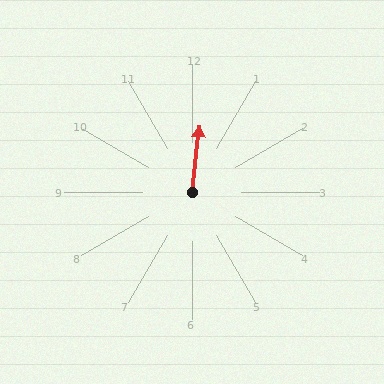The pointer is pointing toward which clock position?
Roughly 12 o'clock.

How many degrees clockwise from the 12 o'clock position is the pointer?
Approximately 7 degrees.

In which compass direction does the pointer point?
North.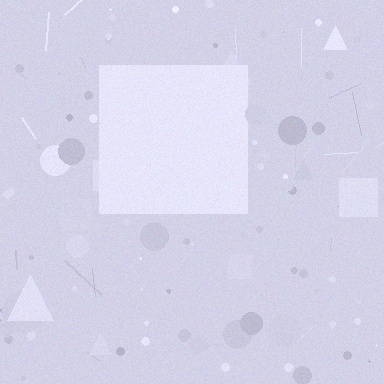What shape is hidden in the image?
A square is hidden in the image.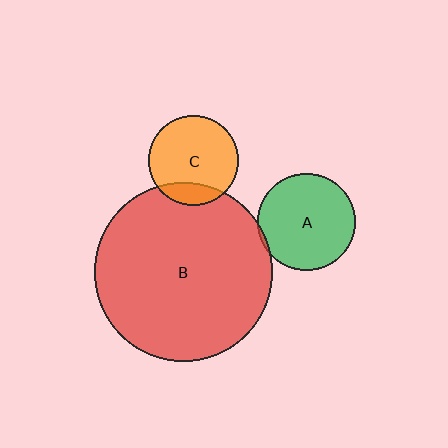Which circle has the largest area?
Circle B (red).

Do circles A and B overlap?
Yes.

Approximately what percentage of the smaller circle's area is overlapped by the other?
Approximately 5%.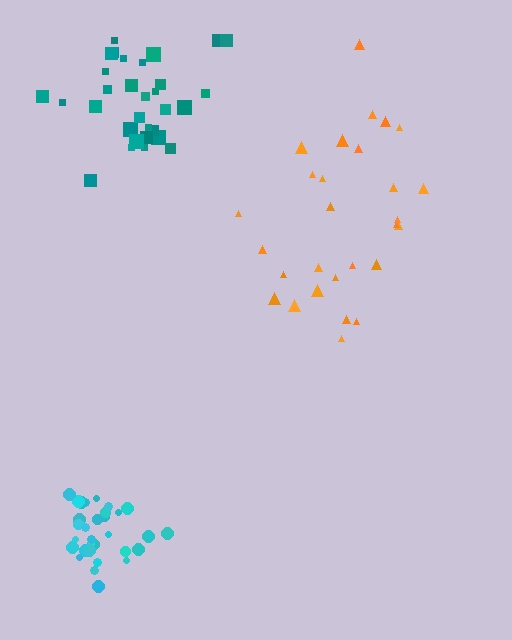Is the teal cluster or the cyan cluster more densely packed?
Cyan.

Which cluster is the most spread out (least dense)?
Orange.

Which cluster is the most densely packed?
Cyan.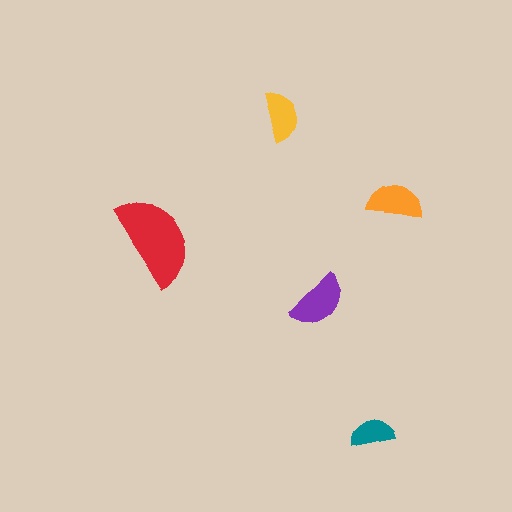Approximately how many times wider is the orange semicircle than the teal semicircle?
About 1.5 times wider.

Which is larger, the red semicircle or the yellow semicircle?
The red one.